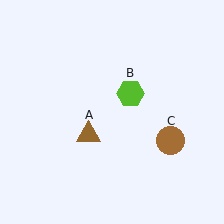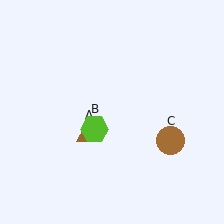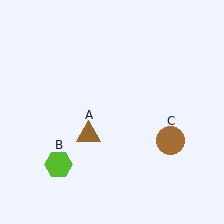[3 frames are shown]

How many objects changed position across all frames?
1 object changed position: lime hexagon (object B).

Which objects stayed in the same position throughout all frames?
Brown triangle (object A) and brown circle (object C) remained stationary.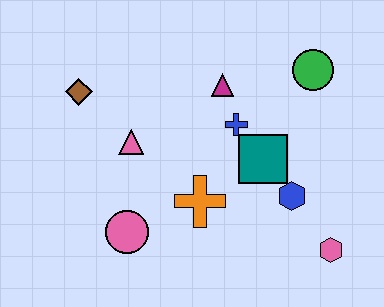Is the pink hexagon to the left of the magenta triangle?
No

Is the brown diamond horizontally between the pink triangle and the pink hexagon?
No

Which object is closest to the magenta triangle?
The blue cross is closest to the magenta triangle.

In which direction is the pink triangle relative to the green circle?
The pink triangle is to the left of the green circle.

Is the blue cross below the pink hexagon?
No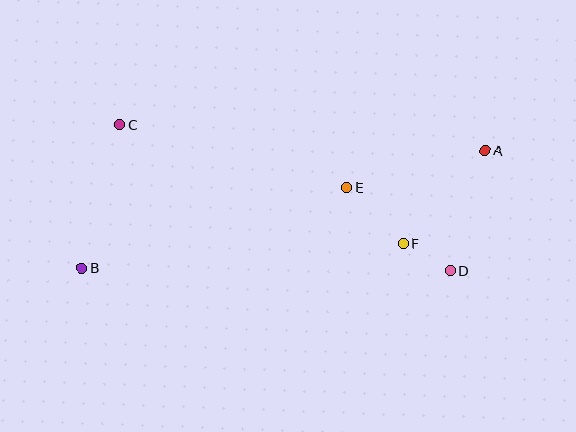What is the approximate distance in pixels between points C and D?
The distance between C and D is approximately 361 pixels.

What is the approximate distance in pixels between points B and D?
The distance between B and D is approximately 368 pixels.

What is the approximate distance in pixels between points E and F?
The distance between E and F is approximately 80 pixels.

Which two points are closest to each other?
Points D and F are closest to each other.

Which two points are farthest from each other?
Points A and B are farthest from each other.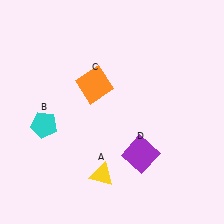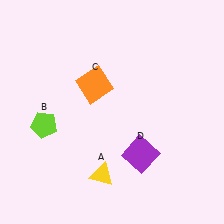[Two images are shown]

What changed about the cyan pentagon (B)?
In Image 1, B is cyan. In Image 2, it changed to lime.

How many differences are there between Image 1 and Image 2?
There is 1 difference between the two images.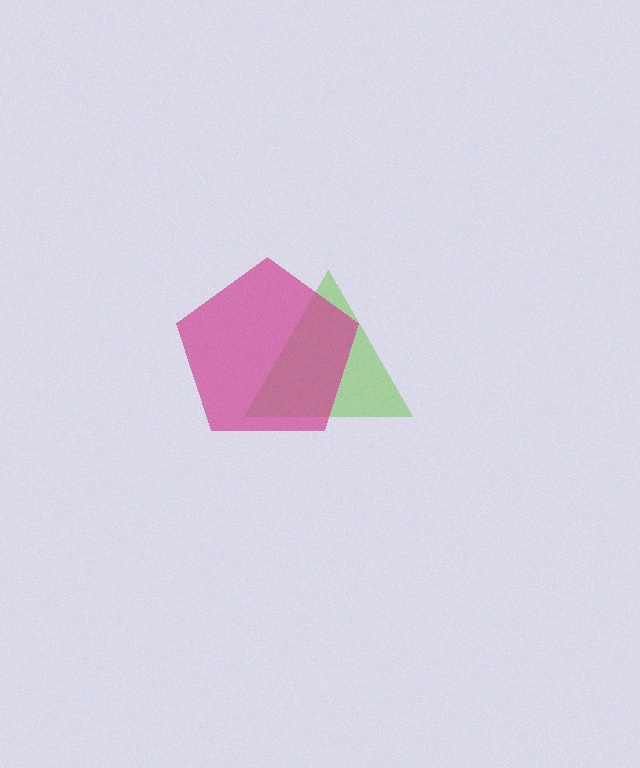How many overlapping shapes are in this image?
There are 2 overlapping shapes in the image.